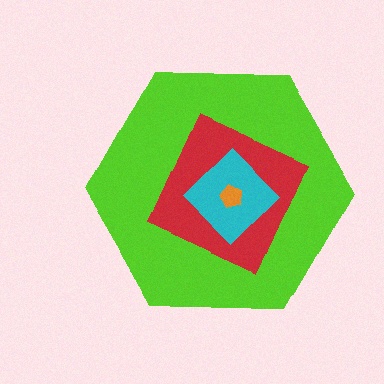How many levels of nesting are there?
4.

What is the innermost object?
The orange pentagon.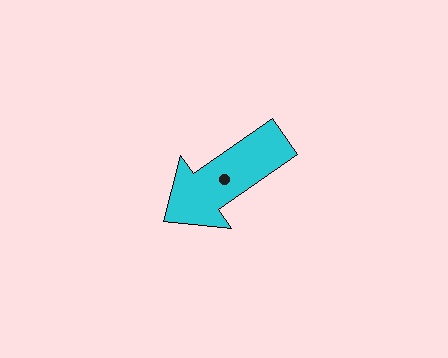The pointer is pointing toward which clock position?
Roughly 8 o'clock.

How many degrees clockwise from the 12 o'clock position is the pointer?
Approximately 235 degrees.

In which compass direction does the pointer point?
Southwest.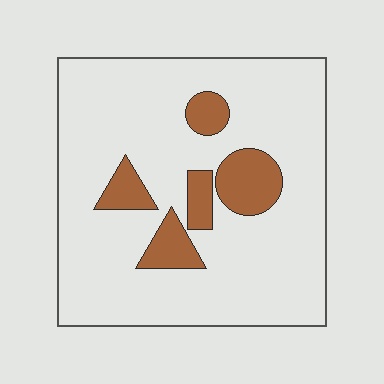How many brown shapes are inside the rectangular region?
5.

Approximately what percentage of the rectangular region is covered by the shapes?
Approximately 15%.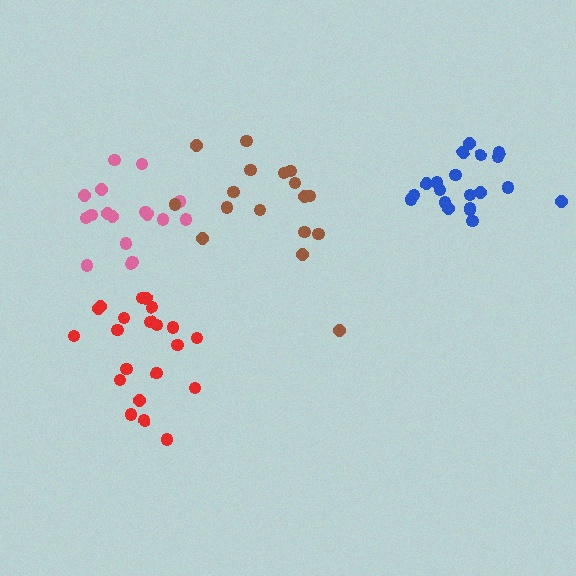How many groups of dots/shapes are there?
There are 4 groups.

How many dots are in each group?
Group 1: 17 dots, Group 2: 17 dots, Group 3: 20 dots, Group 4: 21 dots (75 total).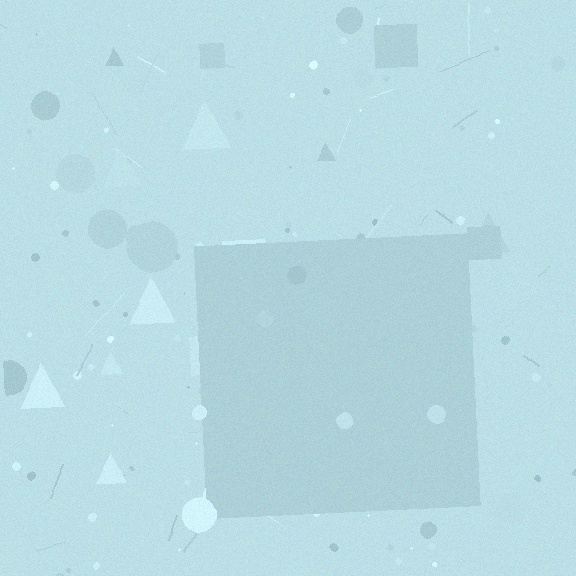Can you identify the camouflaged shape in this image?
The camouflaged shape is a square.